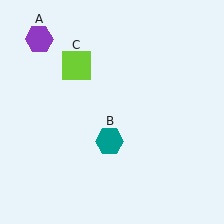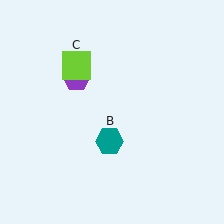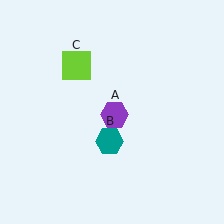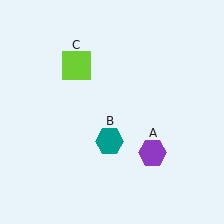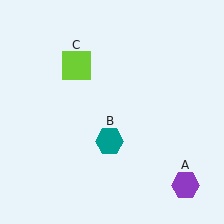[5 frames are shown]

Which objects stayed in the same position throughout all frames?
Teal hexagon (object B) and lime square (object C) remained stationary.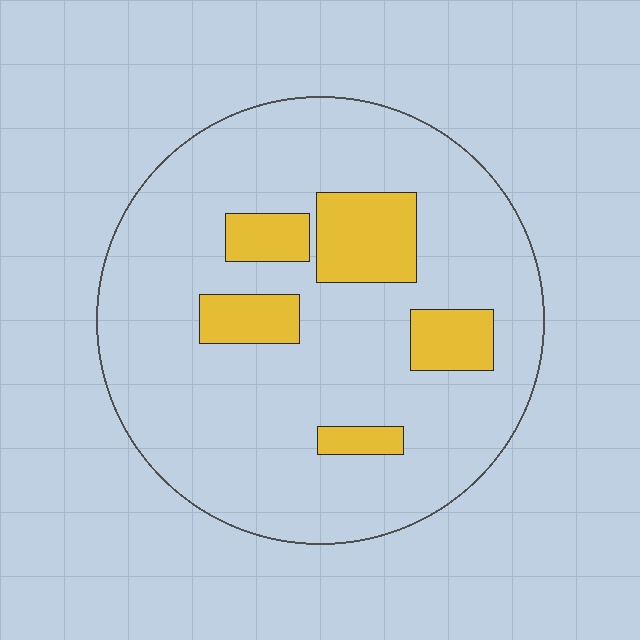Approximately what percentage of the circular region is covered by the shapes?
Approximately 15%.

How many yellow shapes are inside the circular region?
5.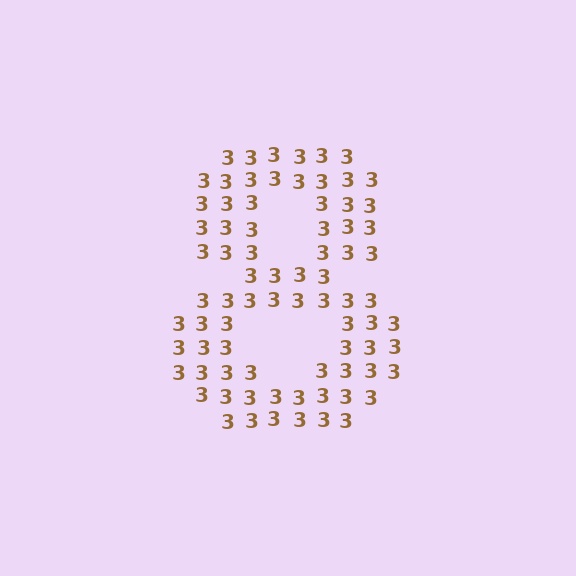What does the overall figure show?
The overall figure shows the digit 8.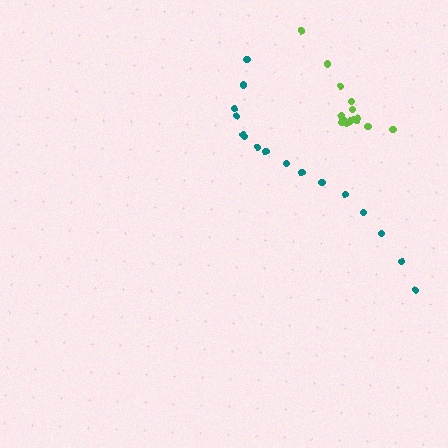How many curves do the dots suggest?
There are 2 distinct paths.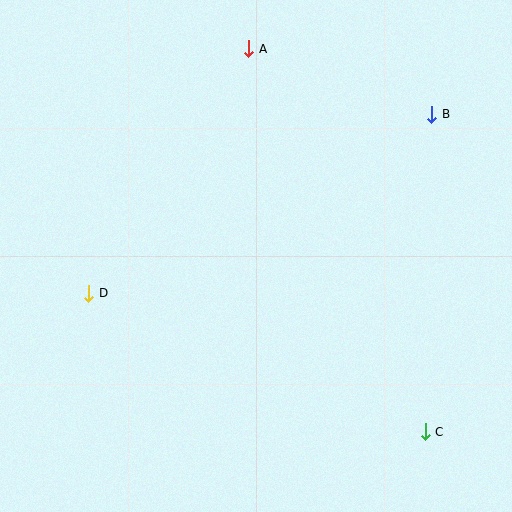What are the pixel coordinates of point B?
Point B is at (432, 114).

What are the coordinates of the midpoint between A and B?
The midpoint between A and B is at (340, 82).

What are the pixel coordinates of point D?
Point D is at (89, 293).